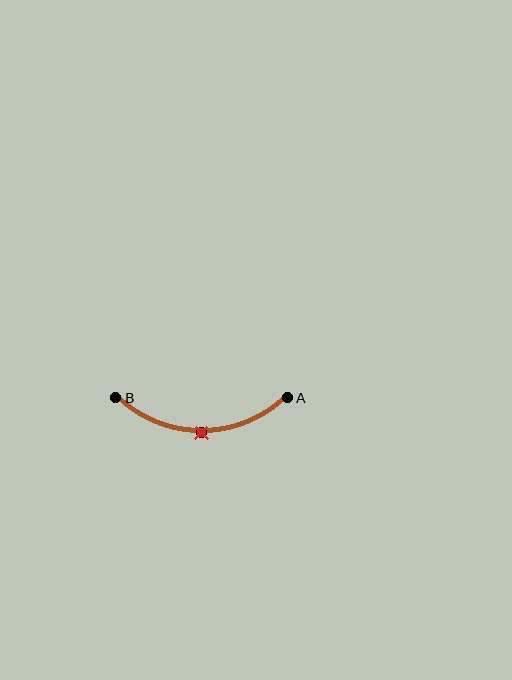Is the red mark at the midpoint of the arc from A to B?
Yes. The red mark lies on the arc at equal arc-length from both A and B — it is the arc midpoint.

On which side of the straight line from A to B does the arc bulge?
The arc bulges below the straight line connecting A and B.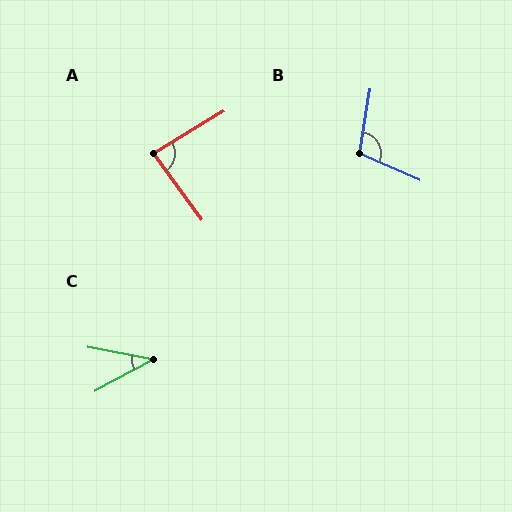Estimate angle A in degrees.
Approximately 85 degrees.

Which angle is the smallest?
C, at approximately 39 degrees.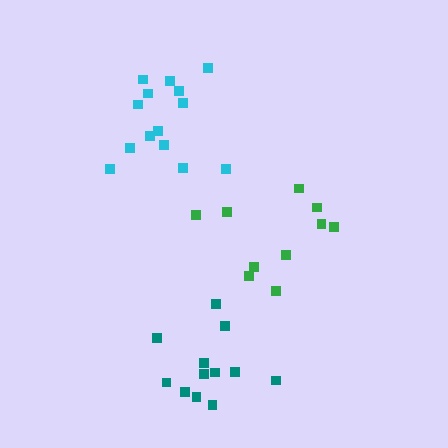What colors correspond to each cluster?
The clusters are colored: teal, cyan, green.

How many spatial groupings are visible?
There are 3 spatial groupings.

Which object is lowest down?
The teal cluster is bottommost.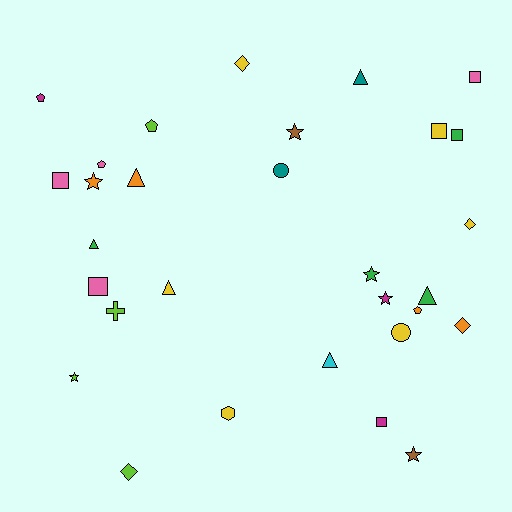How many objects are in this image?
There are 30 objects.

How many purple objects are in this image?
There are no purple objects.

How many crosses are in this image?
There is 1 cross.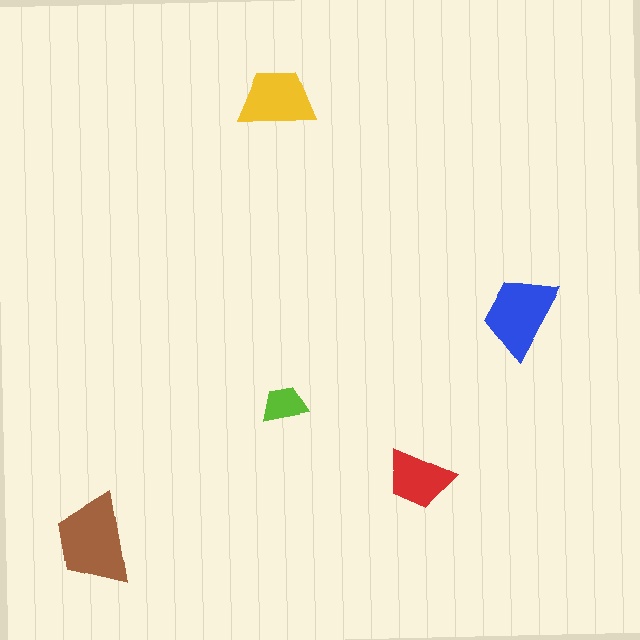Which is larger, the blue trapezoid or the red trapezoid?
The blue one.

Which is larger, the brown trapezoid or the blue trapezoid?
The brown one.